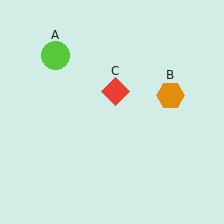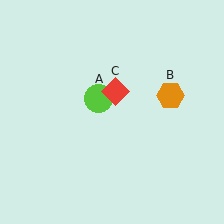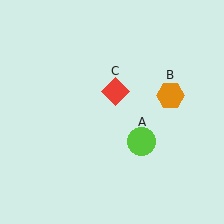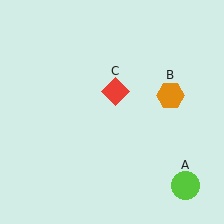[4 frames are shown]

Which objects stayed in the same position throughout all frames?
Orange hexagon (object B) and red diamond (object C) remained stationary.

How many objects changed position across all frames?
1 object changed position: lime circle (object A).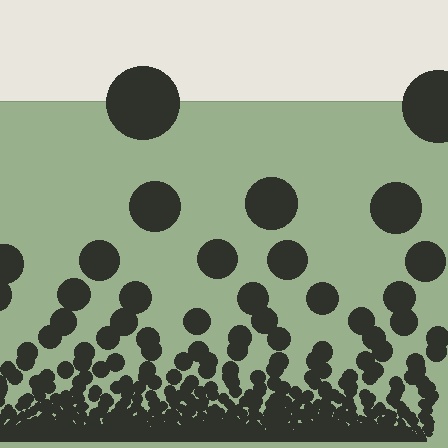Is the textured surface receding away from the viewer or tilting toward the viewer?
The surface appears to tilt toward the viewer. Texture elements get larger and sparser toward the top.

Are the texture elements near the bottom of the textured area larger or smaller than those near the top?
Smaller. The gradient is inverted — elements near the bottom are smaller and denser.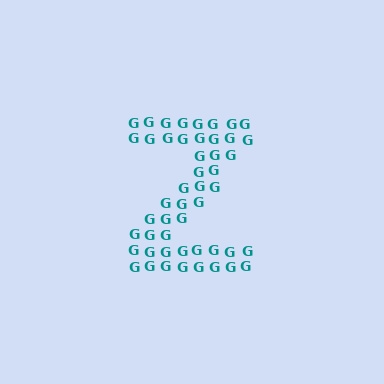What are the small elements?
The small elements are letter G's.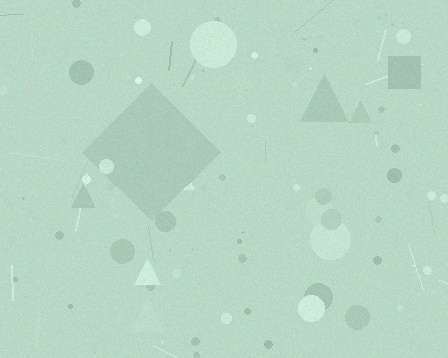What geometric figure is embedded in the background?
A diamond is embedded in the background.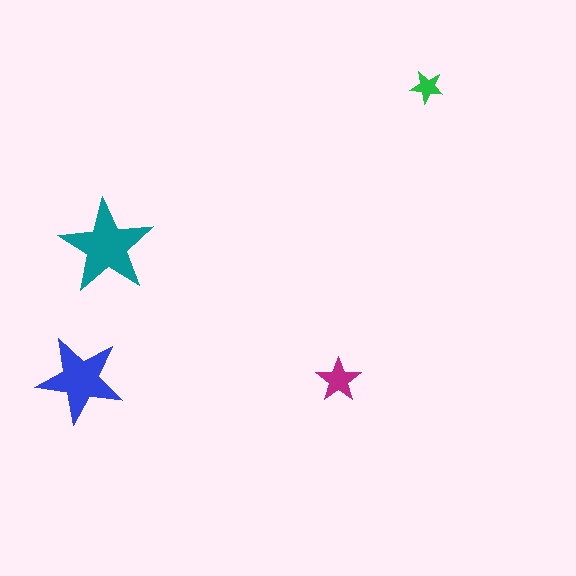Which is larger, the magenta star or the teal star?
The teal one.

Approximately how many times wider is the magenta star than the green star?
About 1.5 times wider.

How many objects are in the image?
There are 4 objects in the image.